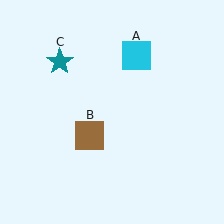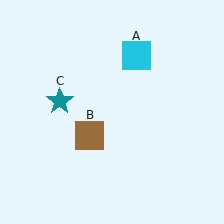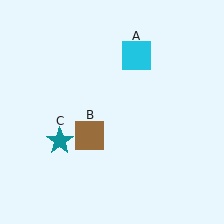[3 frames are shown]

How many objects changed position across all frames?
1 object changed position: teal star (object C).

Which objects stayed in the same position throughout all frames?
Cyan square (object A) and brown square (object B) remained stationary.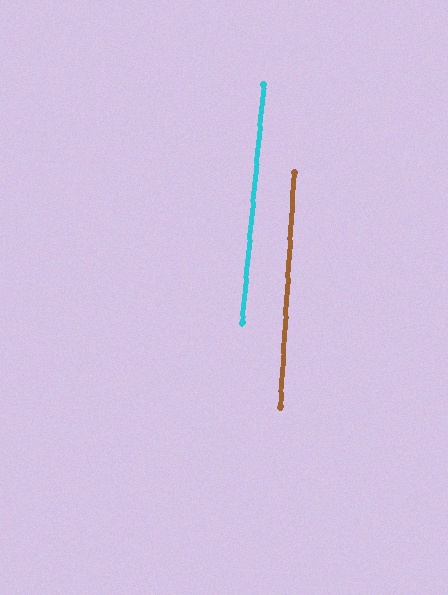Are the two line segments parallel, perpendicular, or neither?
Parallel — their directions differ by only 1.8°.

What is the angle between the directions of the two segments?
Approximately 2 degrees.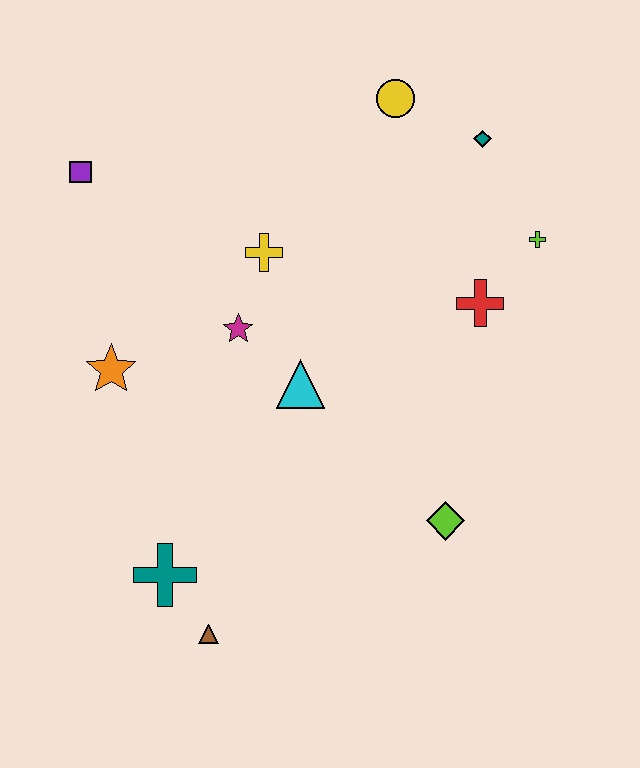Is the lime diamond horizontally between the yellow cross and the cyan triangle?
No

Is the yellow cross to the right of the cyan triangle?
No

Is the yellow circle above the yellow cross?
Yes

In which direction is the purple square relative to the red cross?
The purple square is to the left of the red cross.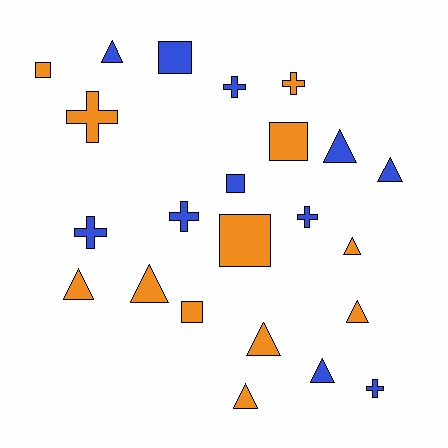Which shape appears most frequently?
Triangle, with 10 objects.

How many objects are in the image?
There are 23 objects.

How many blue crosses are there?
There are 5 blue crosses.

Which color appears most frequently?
Orange, with 12 objects.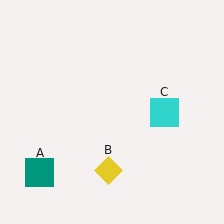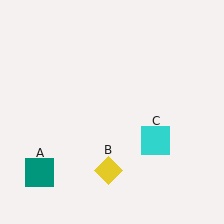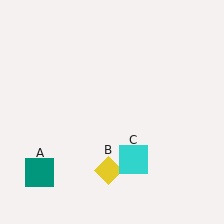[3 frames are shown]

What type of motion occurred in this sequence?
The cyan square (object C) rotated clockwise around the center of the scene.